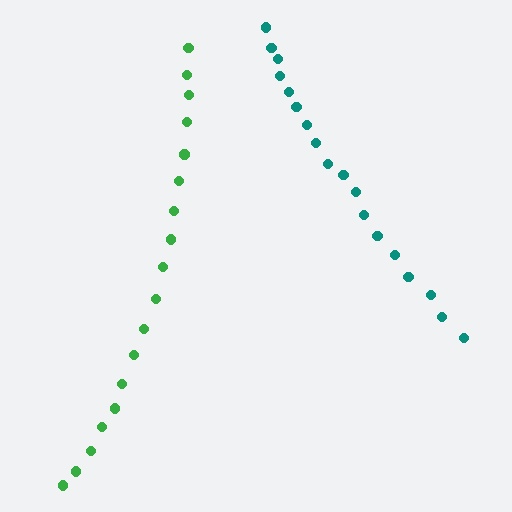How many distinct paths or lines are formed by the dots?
There are 2 distinct paths.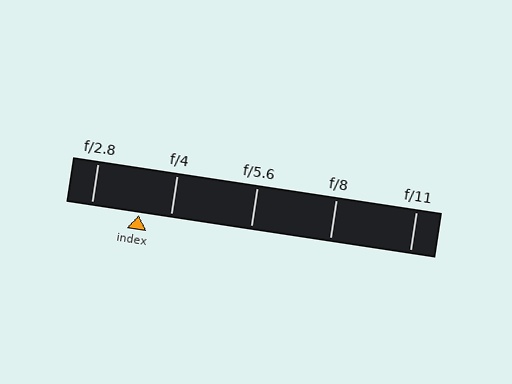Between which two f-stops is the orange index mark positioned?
The index mark is between f/2.8 and f/4.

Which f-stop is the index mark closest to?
The index mark is closest to f/4.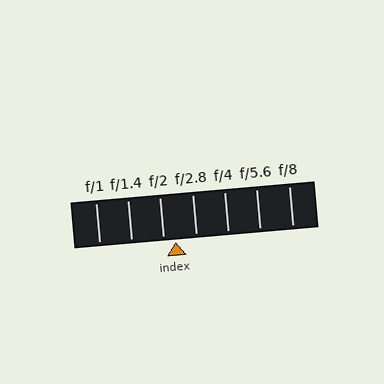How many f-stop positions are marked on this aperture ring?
There are 7 f-stop positions marked.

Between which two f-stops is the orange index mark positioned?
The index mark is between f/2 and f/2.8.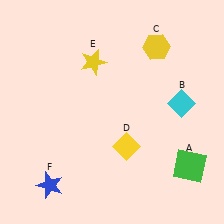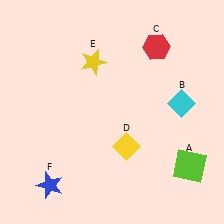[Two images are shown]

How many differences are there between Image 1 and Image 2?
There are 2 differences between the two images.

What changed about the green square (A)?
In Image 1, A is green. In Image 2, it changed to lime.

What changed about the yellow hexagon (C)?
In Image 1, C is yellow. In Image 2, it changed to red.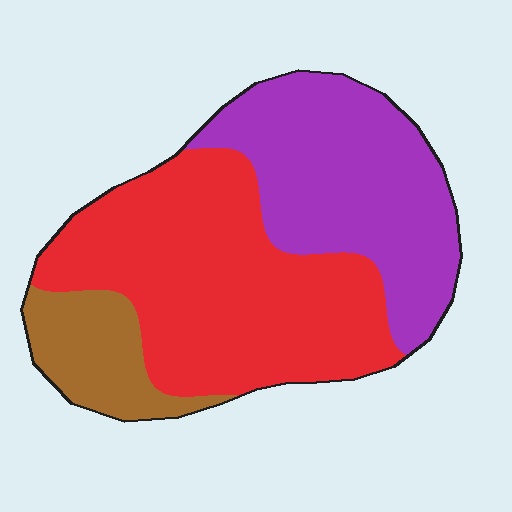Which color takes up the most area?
Red, at roughly 50%.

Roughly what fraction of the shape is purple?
Purple covers about 35% of the shape.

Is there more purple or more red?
Red.